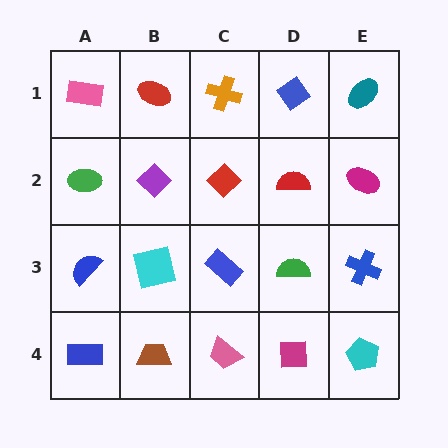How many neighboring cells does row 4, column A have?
2.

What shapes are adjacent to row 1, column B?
A purple diamond (row 2, column B), a pink rectangle (row 1, column A), an orange cross (row 1, column C).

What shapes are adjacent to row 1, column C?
A red diamond (row 2, column C), a red ellipse (row 1, column B), a blue diamond (row 1, column D).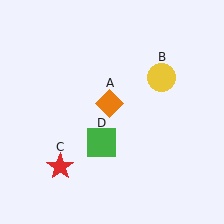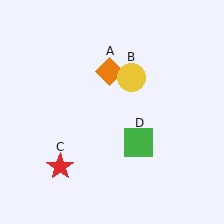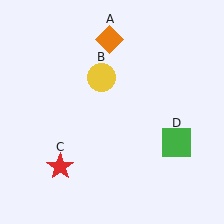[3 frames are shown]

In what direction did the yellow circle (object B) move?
The yellow circle (object B) moved left.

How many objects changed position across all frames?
3 objects changed position: orange diamond (object A), yellow circle (object B), green square (object D).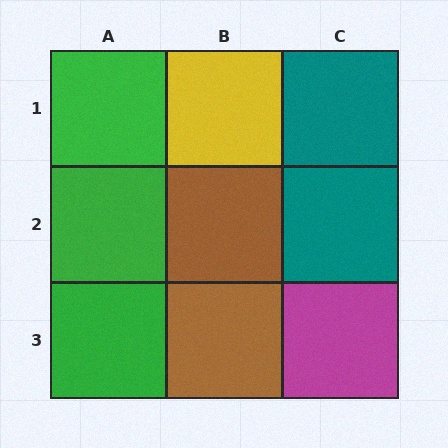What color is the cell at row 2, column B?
Brown.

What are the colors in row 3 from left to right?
Green, brown, magenta.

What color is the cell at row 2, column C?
Teal.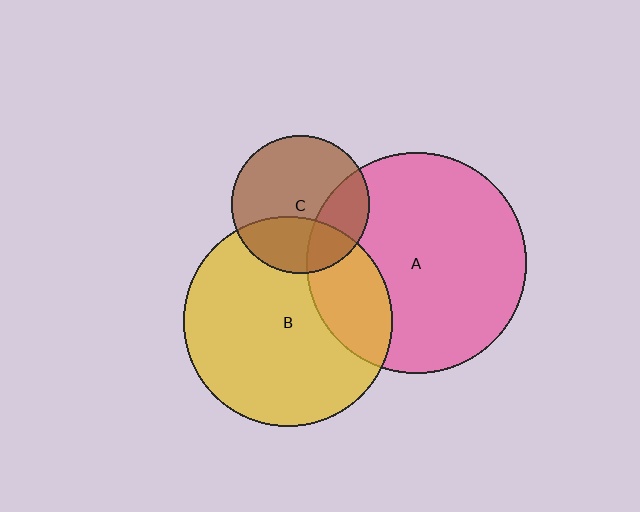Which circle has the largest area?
Circle A (pink).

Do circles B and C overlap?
Yes.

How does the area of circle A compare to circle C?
Approximately 2.6 times.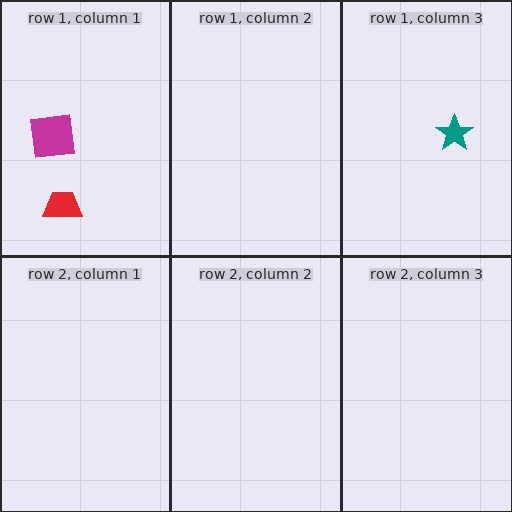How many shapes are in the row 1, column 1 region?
2.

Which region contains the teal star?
The row 1, column 3 region.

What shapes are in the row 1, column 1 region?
The red trapezoid, the magenta square.